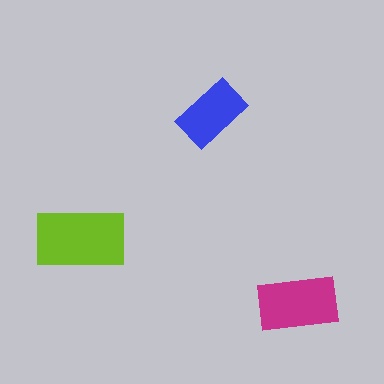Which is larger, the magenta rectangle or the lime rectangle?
The lime one.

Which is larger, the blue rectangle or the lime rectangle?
The lime one.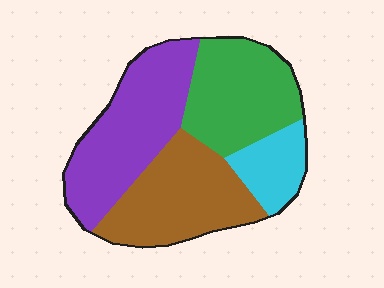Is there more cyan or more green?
Green.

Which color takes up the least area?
Cyan, at roughly 10%.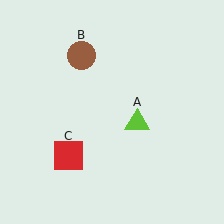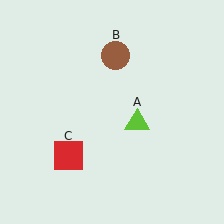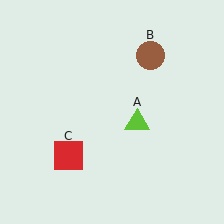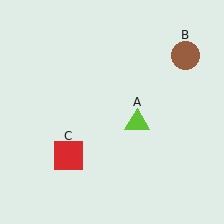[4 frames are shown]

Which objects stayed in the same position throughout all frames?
Lime triangle (object A) and red square (object C) remained stationary.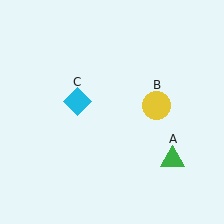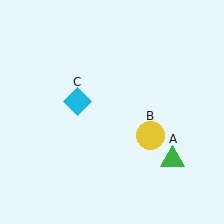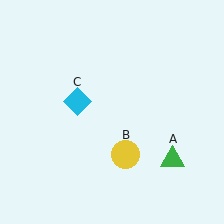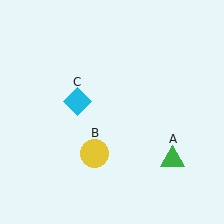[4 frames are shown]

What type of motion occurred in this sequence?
The yellow circle (object B) rotated clockwise around the center of the scene.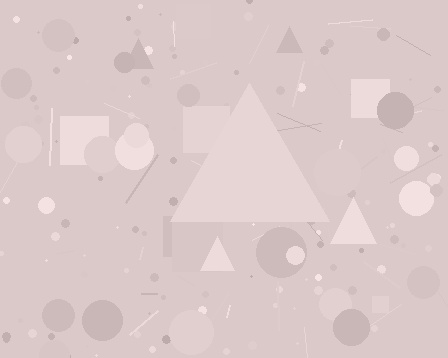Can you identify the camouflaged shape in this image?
The camouflaged shape is a triangle.